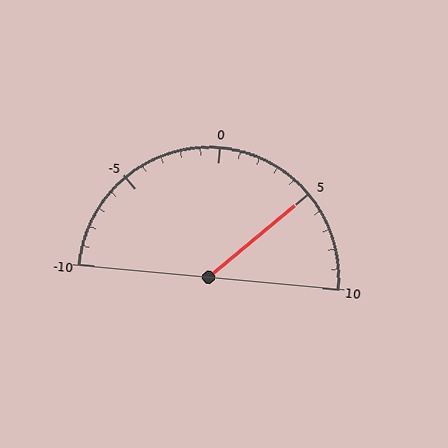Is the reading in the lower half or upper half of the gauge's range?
The reading is in the upper half of the range (-10 to 10).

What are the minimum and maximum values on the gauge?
The gauge ranges from -10 to 10.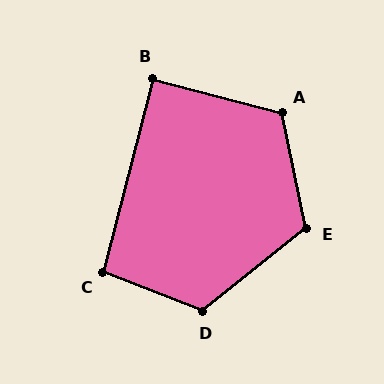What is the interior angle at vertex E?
Approximately 117 degrees (obtuse).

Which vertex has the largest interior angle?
D, at approximately 120 degrees.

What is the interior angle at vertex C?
Approximately 97 degrees (obtuse).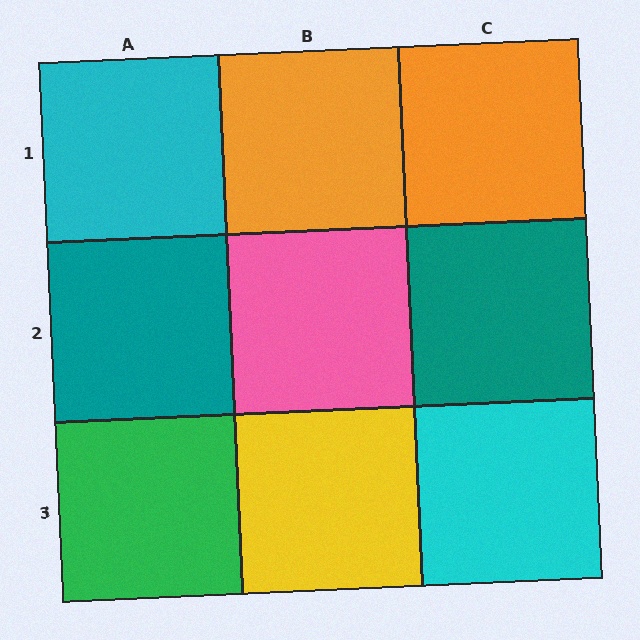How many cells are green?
1 cell is green.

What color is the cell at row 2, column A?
Teal.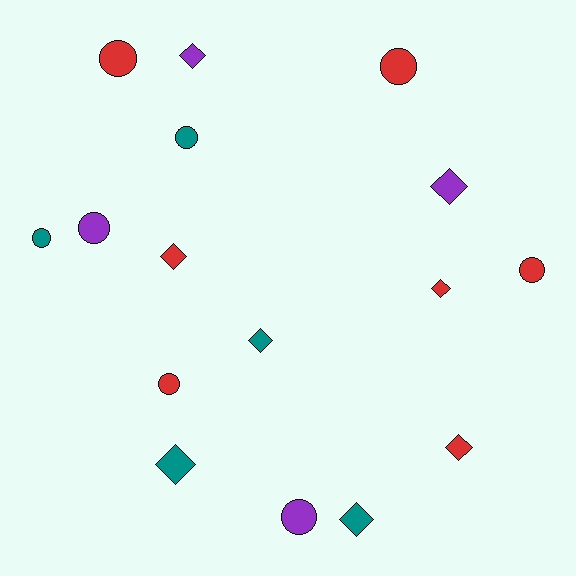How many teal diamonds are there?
There are 3 teal diamonds.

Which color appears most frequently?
Red, with 7 objects.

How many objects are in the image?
There are 16 objects.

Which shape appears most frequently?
Diamond, with 8 objects.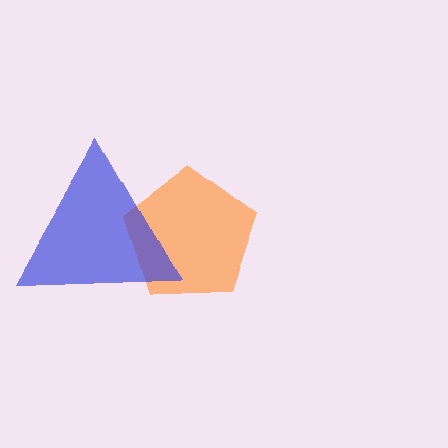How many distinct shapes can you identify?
There are 2 distinct shapes: an orange pentagon, a blue triangle.